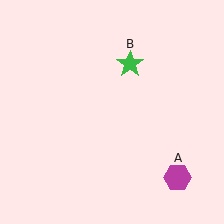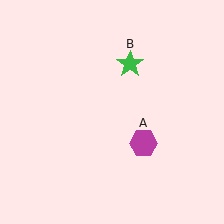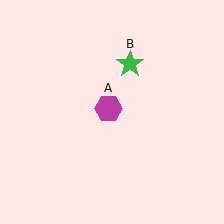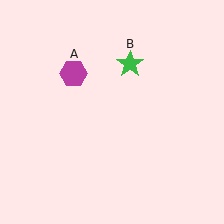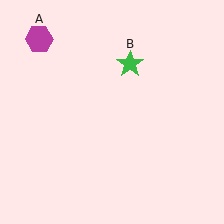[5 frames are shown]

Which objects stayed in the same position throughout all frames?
Green star (object B) remained stationary.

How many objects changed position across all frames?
1 object changed position: magenta hexagon (object A).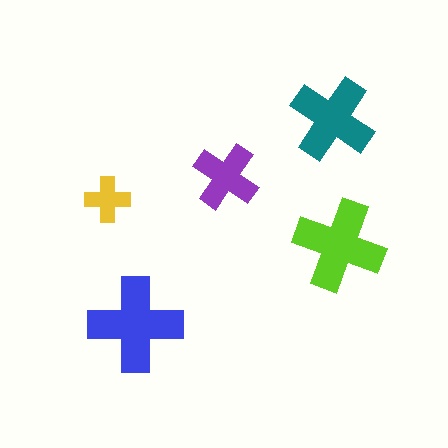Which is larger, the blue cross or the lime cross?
The blue one.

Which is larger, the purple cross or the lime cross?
The lime one.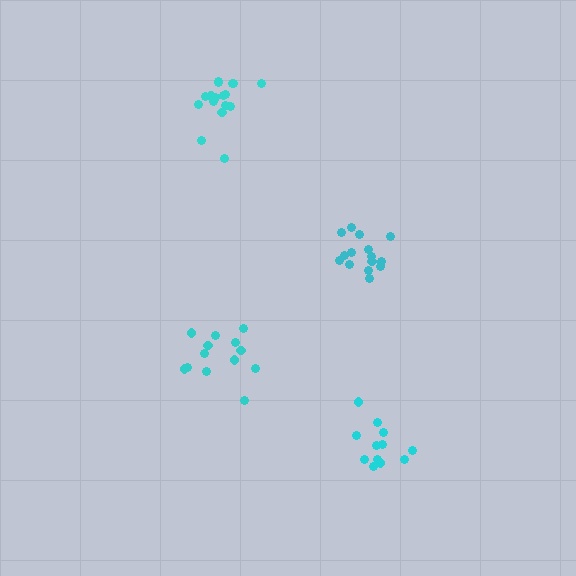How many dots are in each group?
Group 1: 13 dots, Group 2: 17 dots, Group 3: 12 dots, Group 4: 15 dots (57 total).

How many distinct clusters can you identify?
There are 4 distinct clusters.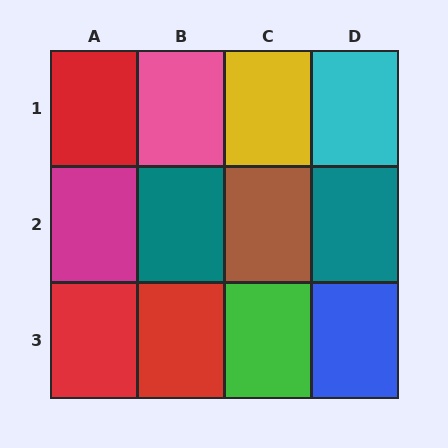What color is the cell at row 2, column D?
Teal.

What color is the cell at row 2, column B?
Teal.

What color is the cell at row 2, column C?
Brown.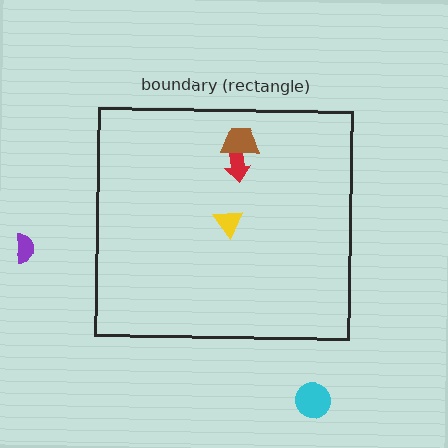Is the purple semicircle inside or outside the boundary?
Outside.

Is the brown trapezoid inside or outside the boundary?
Inside.